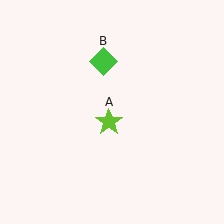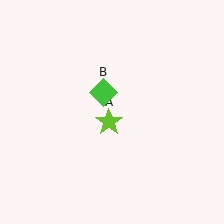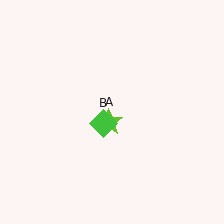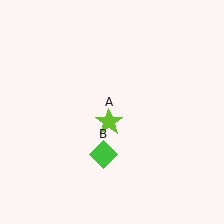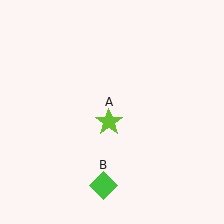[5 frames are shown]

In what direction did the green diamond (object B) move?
The green diamond (object B) moved down.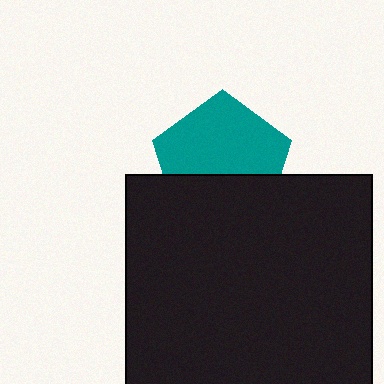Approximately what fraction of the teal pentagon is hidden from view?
Roughly 40% of the teal pentagon is hidden behind the black rectangle.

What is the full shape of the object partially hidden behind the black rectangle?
The partially hidden object is a teal pentagon.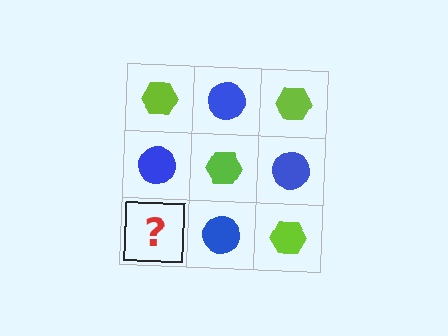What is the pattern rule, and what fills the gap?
The rule is that it alternates lime hexagon and blue circle in a checkerboard pattern. The gap should be filled with a lime hexagon.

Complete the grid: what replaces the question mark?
The question mark should be replaced with a lime hexagon.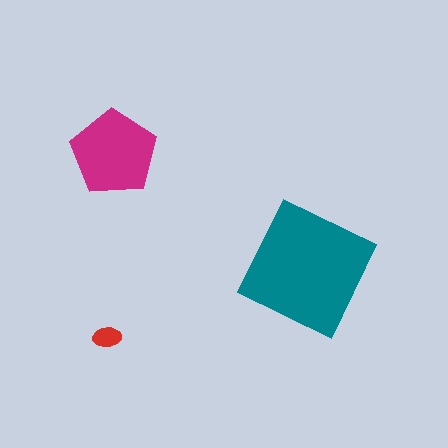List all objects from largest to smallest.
The teal square, the magenta pentagon, the red ellipse.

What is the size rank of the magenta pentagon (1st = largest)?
2nd.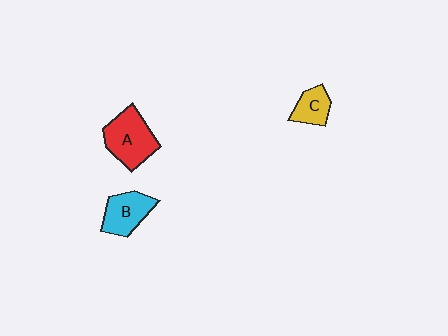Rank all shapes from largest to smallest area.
From largest to smallest: A (red), B (cyan), C (yellow).